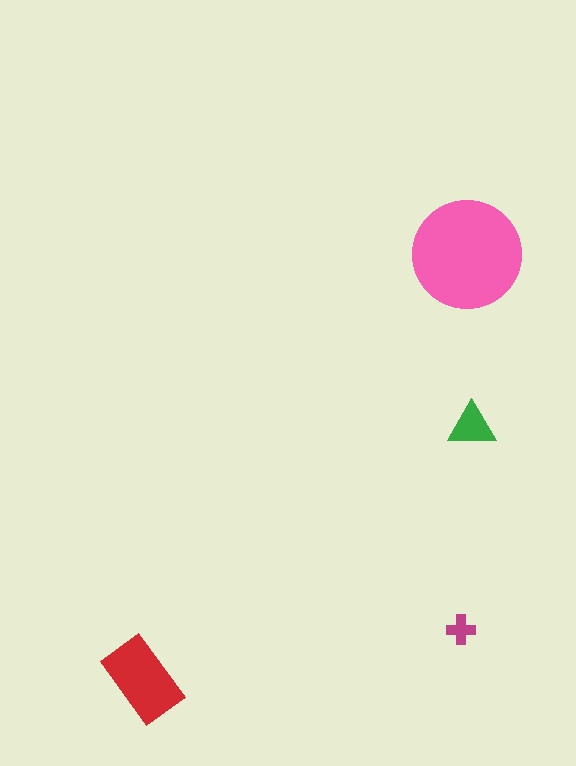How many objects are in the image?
There are 4 objects in the image.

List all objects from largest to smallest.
The pink circle, the red rectangle, the green triangle, the magenta cross.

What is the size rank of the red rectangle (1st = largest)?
2nd.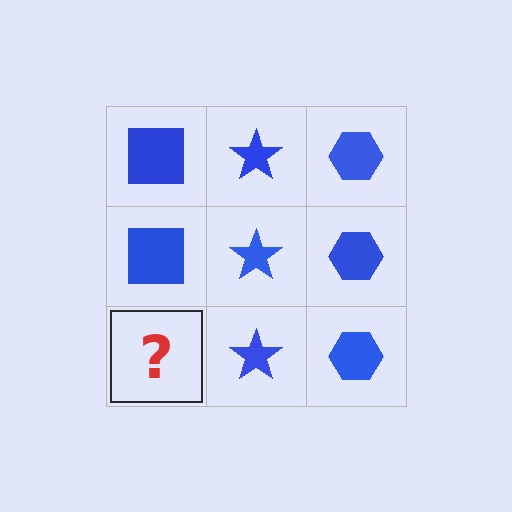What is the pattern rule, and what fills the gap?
The rule is that each column has a consistent shape. The gap should be filled with a blue square.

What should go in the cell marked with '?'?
The missing cell should contain a blue square.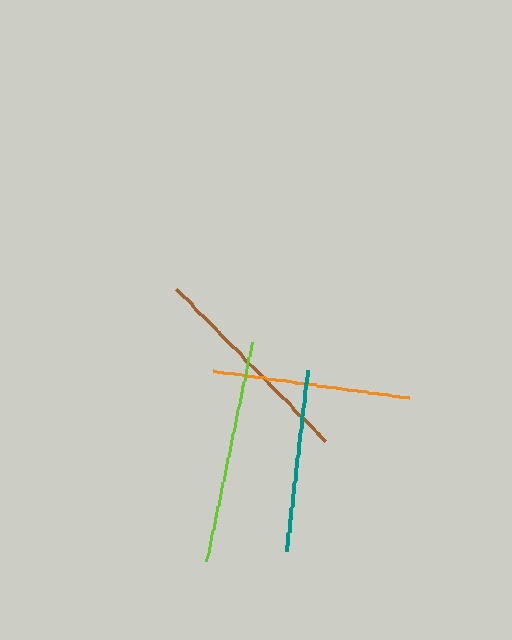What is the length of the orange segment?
The orange segment is approximately 197 pixels long.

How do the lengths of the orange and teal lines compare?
The orange and teal lines are approximately the same length.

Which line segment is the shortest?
The teal line is the shortest at approximately 183 pixels.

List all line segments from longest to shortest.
From longest to shortest: lime, brown, orange, teal.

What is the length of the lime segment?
The lime segment is approximately 224 pixels long.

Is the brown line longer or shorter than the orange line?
The brown line is longer than the orange line.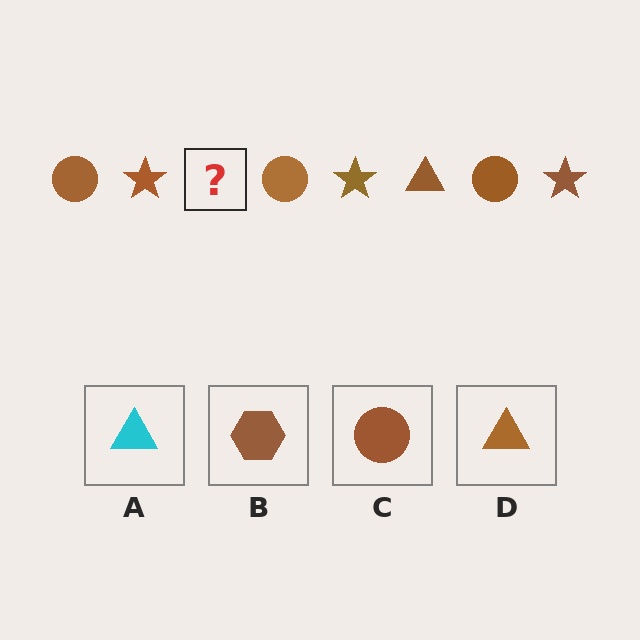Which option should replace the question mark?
Option D.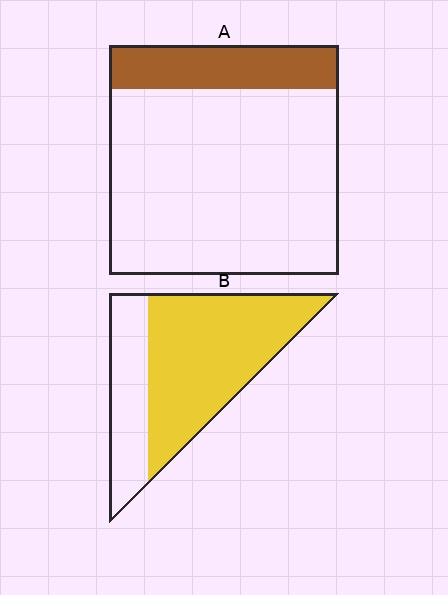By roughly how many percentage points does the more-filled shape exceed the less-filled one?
By roughly 50 percentage points (B over A).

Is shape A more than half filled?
No.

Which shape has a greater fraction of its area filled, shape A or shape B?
Shape B.